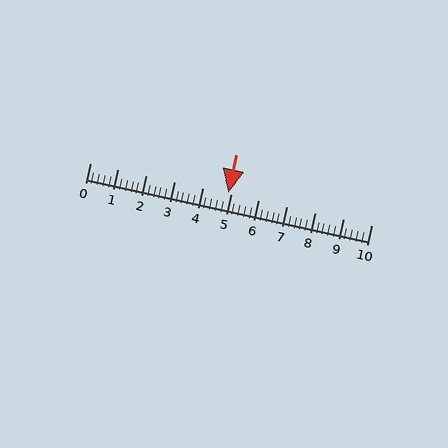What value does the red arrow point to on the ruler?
The red arrow points to approximately 4.9.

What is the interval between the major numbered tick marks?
The major tick marks are spaced 1 units apart.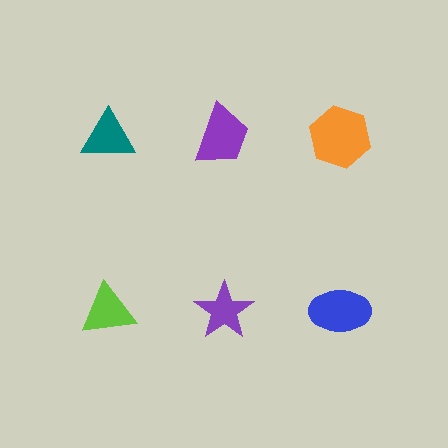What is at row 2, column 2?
A purple star.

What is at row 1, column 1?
A teal triangle.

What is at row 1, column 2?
A purple trapezoid.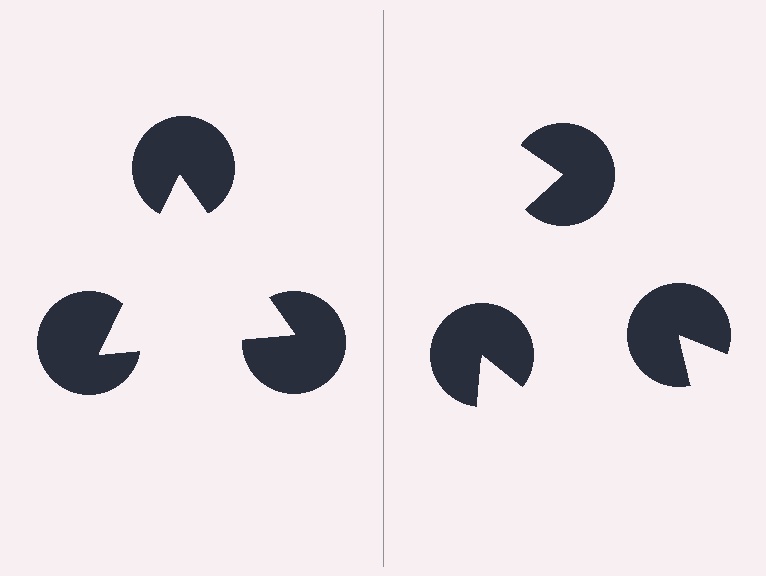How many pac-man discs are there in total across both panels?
6 — 3 on each side.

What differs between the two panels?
The pac-man discs are positioned identically on both sides; only the wedge orientations differ. On the left they align to a triangle; on the right they are misaligned.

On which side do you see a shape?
An illusory triangle appears on the left side. On the right side the wedge cuts are rotated, so no coherent shape forms.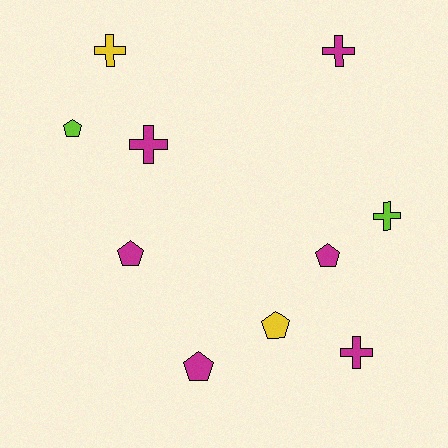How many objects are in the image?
There are 10 objects.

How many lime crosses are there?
There is 1 lime cross.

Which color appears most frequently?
Magenta, with 6 objects.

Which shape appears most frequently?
Cross, with 5 objects.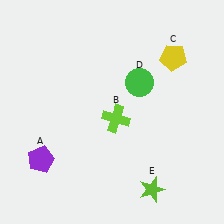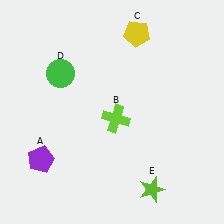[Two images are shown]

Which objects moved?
The objects that moved are: the yellow pentagon (C), the green circle (D).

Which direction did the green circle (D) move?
The green circle (D) moved left.